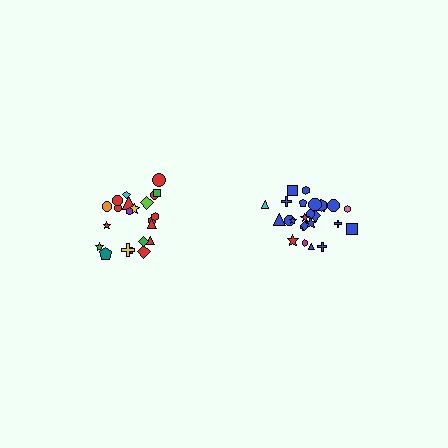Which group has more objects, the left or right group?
The right group.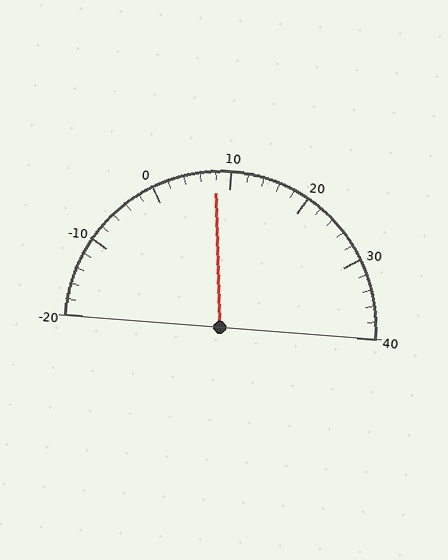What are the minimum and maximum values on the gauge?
The gauge ranges from -20 to 40.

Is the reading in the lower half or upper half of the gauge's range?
The reading is in the lower half of the range (-20 to 40).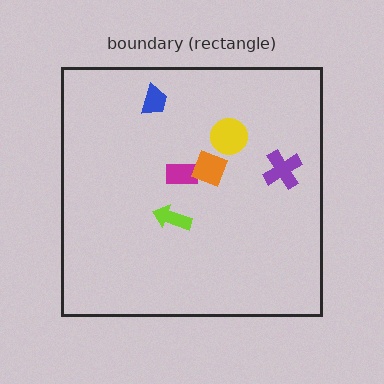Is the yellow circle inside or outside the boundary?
Inside.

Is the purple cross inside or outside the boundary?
Inside.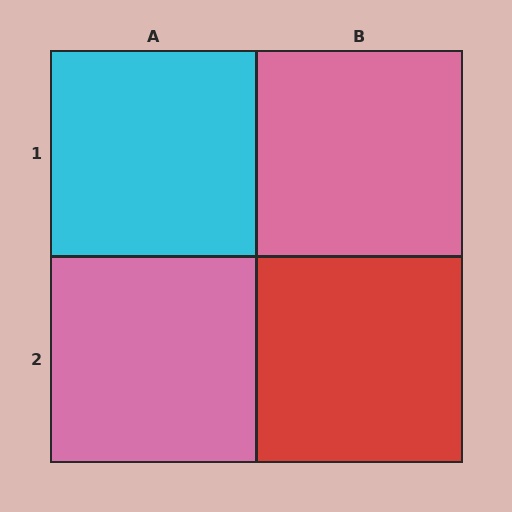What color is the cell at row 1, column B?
Pink.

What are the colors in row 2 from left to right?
Pink, red.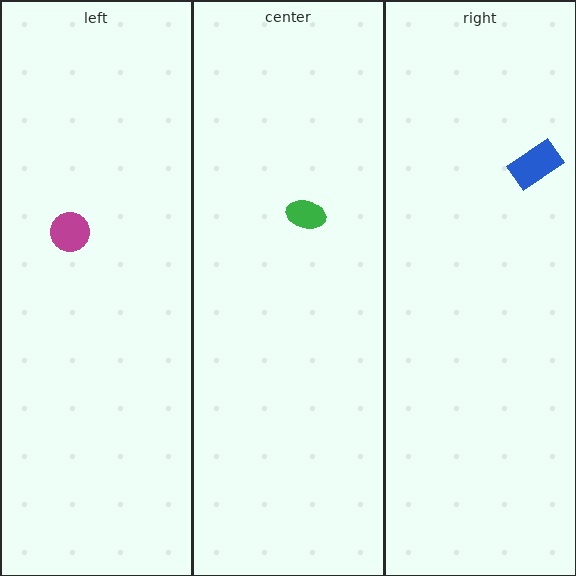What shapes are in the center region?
The green ellipse.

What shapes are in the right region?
The blue rectangle.